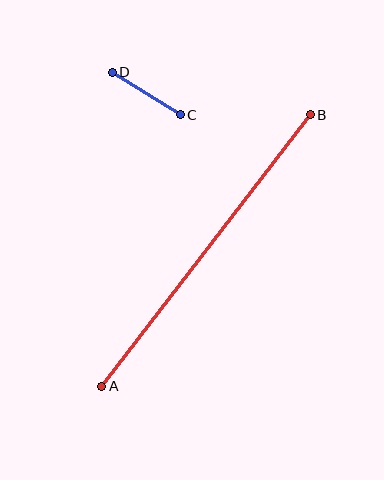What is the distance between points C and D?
The distance is approximately 80 pixels.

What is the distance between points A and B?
The distance is approximately 342 pixels.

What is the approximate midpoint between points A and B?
The midpoint is at approximately (206, 250) pixels.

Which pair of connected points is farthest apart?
Points A and B are farthest apart.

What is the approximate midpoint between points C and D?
The midpoint is at approximately (146, 94) pixels.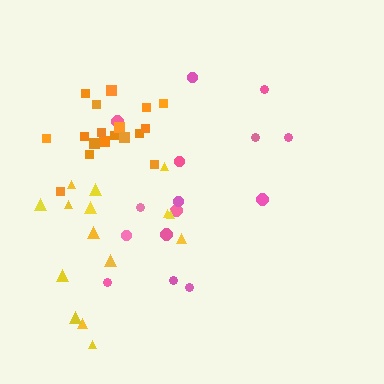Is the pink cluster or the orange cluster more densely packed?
Orange.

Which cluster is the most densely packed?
Orange.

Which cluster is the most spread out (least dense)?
Pink.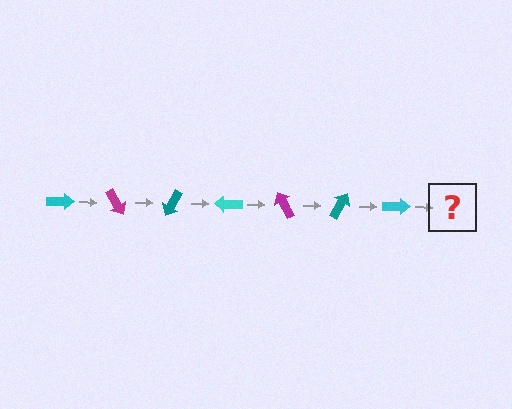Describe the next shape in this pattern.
It should be a magenta arrow, rotated 420 degrees from the start.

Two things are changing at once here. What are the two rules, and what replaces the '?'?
The two rules are that it rotates 60 degrees each step and the color cycles through cyan, magenta, and teal. The '?' should be a magenta arrow, rotated 420 degrees from the start.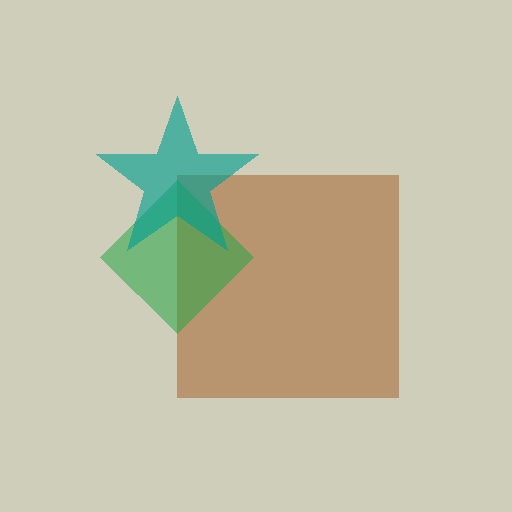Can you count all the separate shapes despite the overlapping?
Yes, there are 3 separate shapes.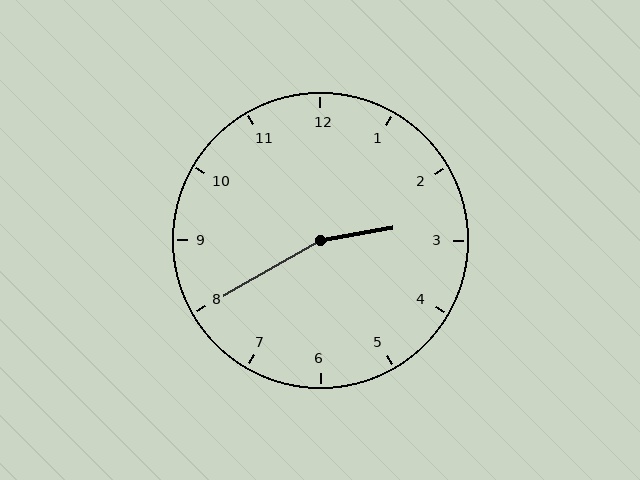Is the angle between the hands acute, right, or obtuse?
It is obtuse.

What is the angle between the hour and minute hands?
Approximately 160 degrees.